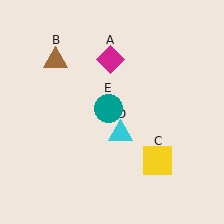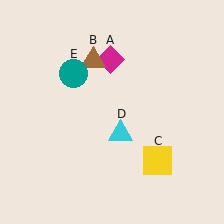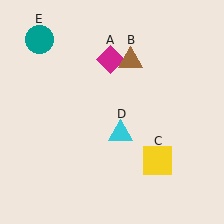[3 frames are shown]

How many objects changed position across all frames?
2 objects changed position: brown triangle (object B), teal circle (object E).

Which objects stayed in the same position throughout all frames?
Magenta diamond (object A) and yellow square (object C) and cyan triangle (object D) remained stationary.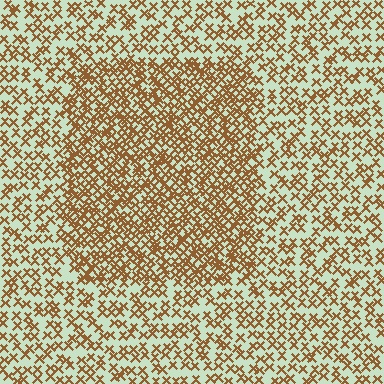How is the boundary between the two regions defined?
The boundary is defined by a change in element density (approximately 1.9x ratio). All elements are the same color, size, and shape.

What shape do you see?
I see a rectangle.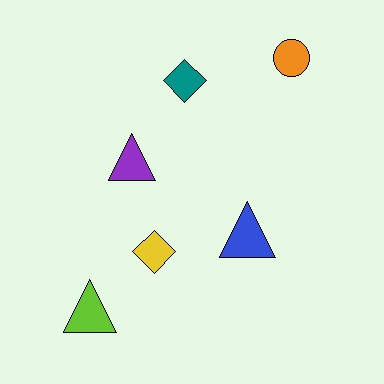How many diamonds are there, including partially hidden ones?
There are 2 diamonds.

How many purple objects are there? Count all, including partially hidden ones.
There is 1 purple object.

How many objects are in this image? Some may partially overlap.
There are 6 objects.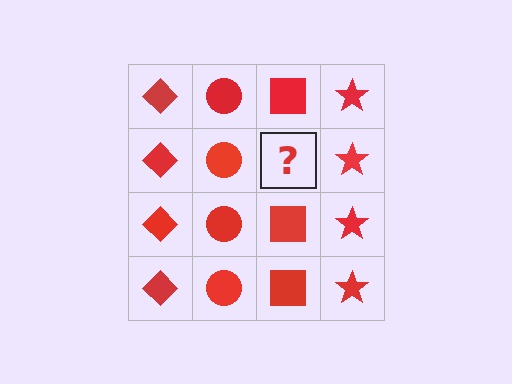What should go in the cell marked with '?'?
The missing cell should contain a red square.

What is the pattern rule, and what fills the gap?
The rule is that each column has a consistent shape. The gap should be filled with a red square.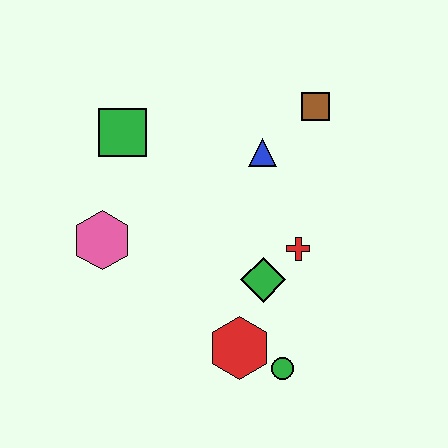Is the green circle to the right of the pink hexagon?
Yes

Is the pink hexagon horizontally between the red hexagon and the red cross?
No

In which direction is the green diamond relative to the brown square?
The green diamond is below the brown square.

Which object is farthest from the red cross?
The green square is farthest from the red cross.